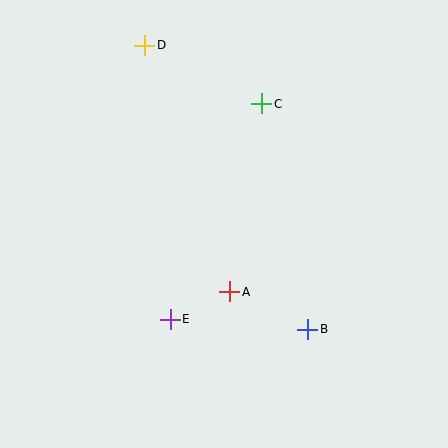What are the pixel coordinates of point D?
Point D is at (145, 45).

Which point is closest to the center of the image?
Point A at (230, 292) is closest to the center.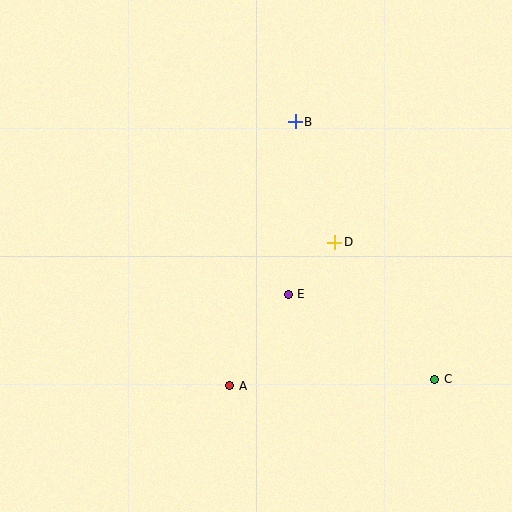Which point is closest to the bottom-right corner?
Point C is closest to the bottom-right corner.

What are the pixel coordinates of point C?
Point C is at (435, 379).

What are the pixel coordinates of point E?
Point E is at (288, 294).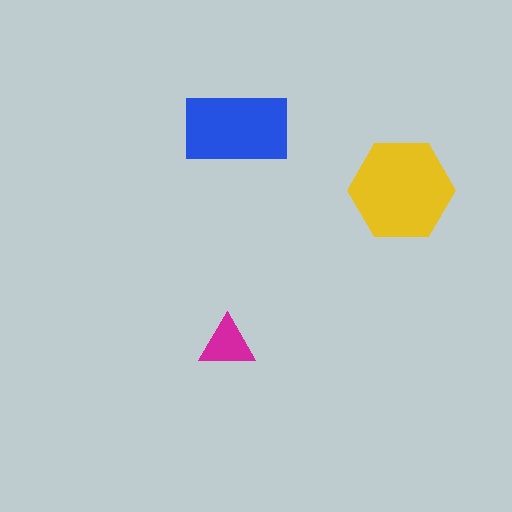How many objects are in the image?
There are 3 objects in the image.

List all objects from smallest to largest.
The magenta triangle, the blue rectangle, the yellow hexagon.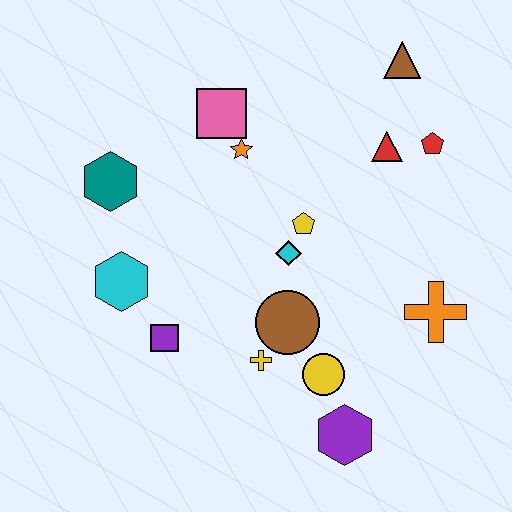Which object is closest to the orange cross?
The yellow circle is closest to the orange cross.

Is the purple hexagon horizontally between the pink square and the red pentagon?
Yes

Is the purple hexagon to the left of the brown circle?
No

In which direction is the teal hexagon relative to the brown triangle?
The teal hexagon is to the left of the brown triangle.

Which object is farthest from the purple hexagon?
The brown triangle is farthest from the purple hexagon.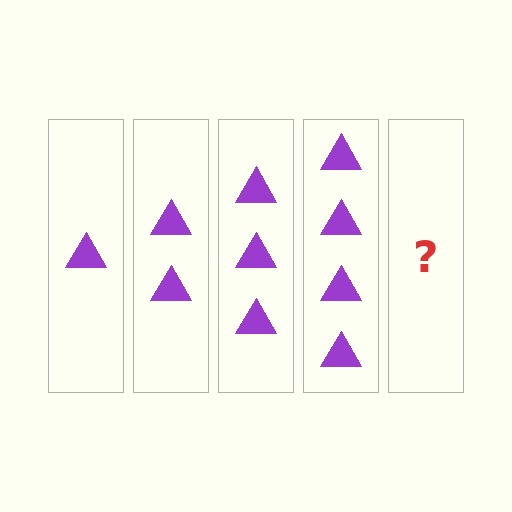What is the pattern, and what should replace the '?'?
The pattern is that each step adds one more triangle. The '?' should be 5 triangles.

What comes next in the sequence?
The next element should be 5 triangles.